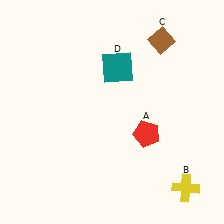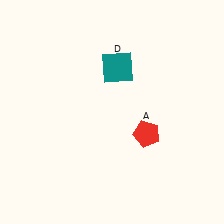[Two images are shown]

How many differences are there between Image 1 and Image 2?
There are 2 differences between the two images.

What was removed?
The yellow cross (B), the brown diamond (C) were removed in Image 2.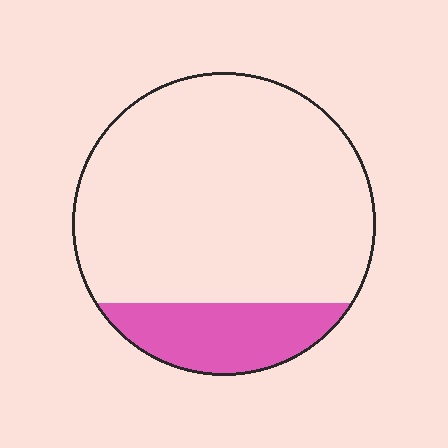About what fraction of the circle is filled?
About one fifth (1/5).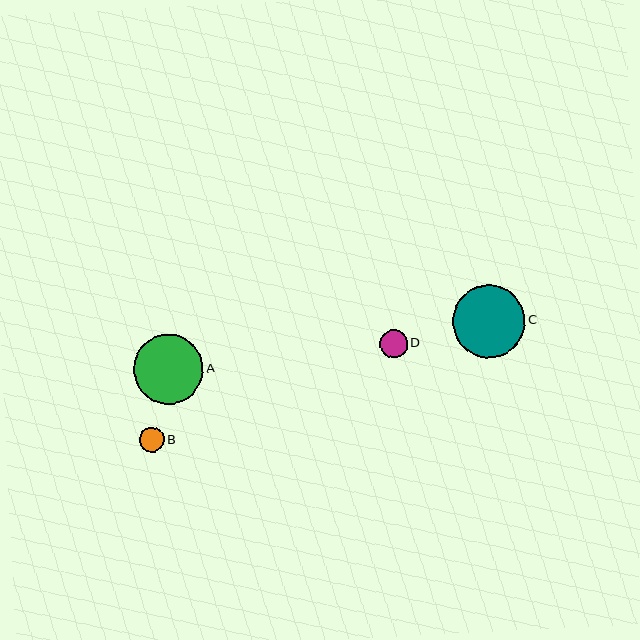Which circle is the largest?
Circle C is the largest with a size of approximately 73 pixels.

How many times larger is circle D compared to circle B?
Circle D is approximately 1.1 times the size of circle B.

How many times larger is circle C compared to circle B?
Circle C is approximately 2.9 times the size of circle B.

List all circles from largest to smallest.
From largest to smallest: C, A, D, B.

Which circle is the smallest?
Circle B is the smallest with a size of approximately 25 pixels.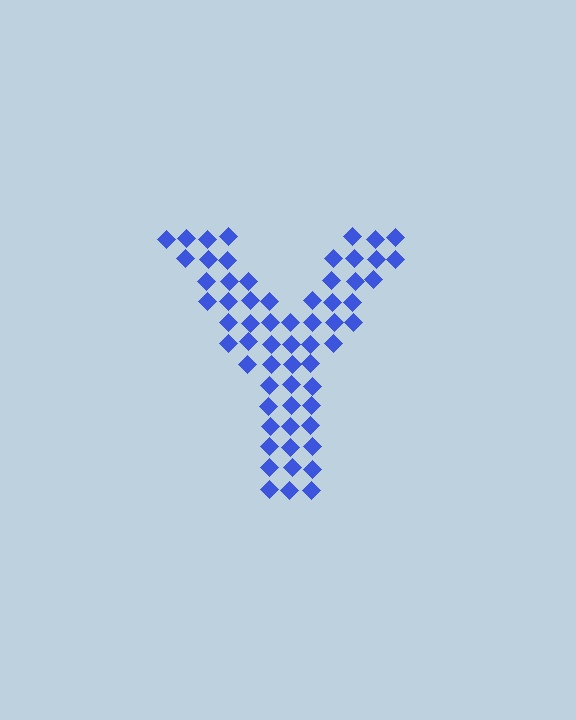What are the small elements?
The small elements are diamonds.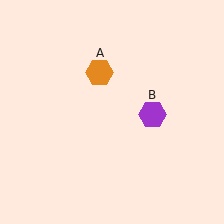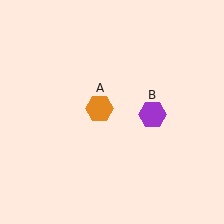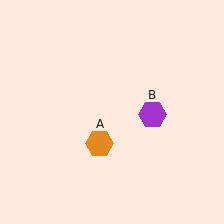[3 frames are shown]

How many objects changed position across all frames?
1 object changed position: orange hexagon (object A).